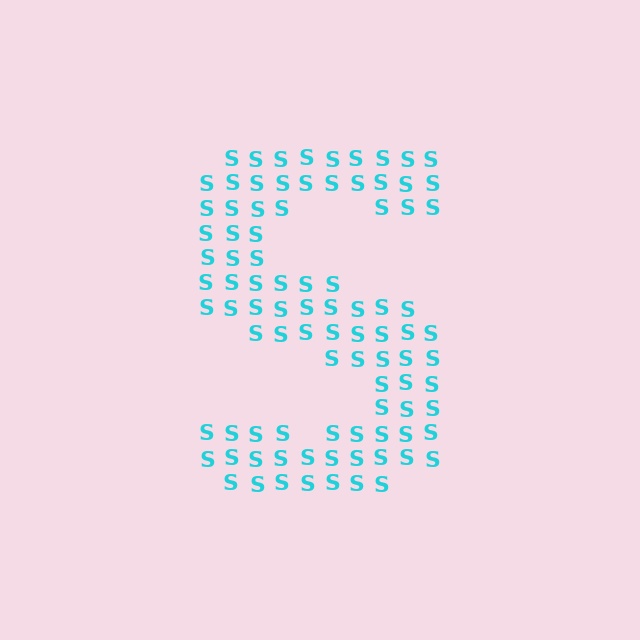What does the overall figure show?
The overall figure shows the letter S.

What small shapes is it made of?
It is made of small letter S's.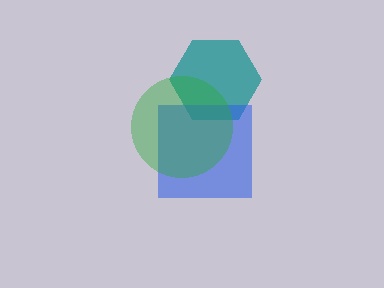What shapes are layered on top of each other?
The layered shapes are: a teal hexagon, a blue square, a green circle.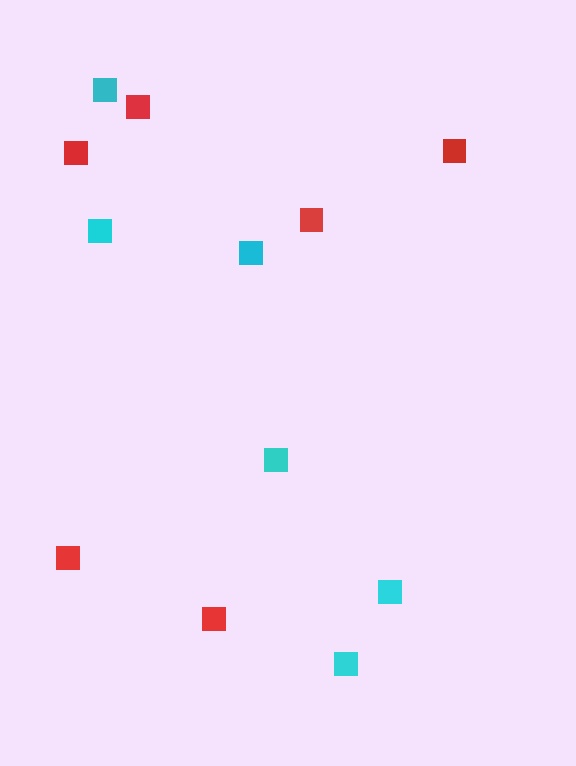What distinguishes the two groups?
There are 2 groups: one group of cyan squares (6) and one group of red squares (6).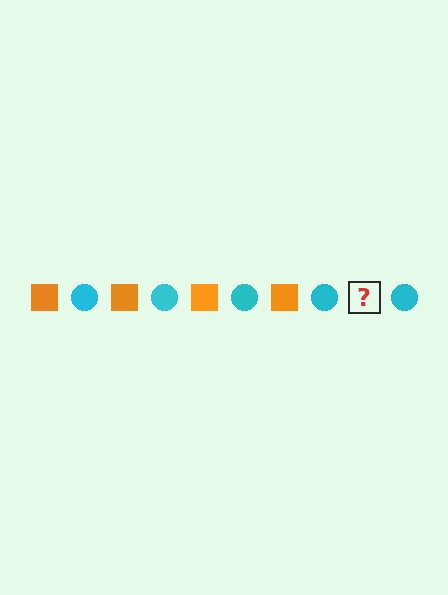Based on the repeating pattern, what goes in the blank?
The blank should be an orange square.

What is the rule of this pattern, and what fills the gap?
The rule is that the pattern alternates between orange square and cyan circle. The gap should be filled with an orange square.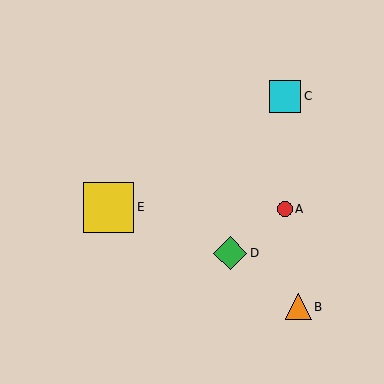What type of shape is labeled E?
Shape E is a yellow square.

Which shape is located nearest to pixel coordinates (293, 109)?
The cyan square (labeled C) at (285, 96) is nearest to that location.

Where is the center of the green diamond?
The center of the green diamond is at (230, 253).